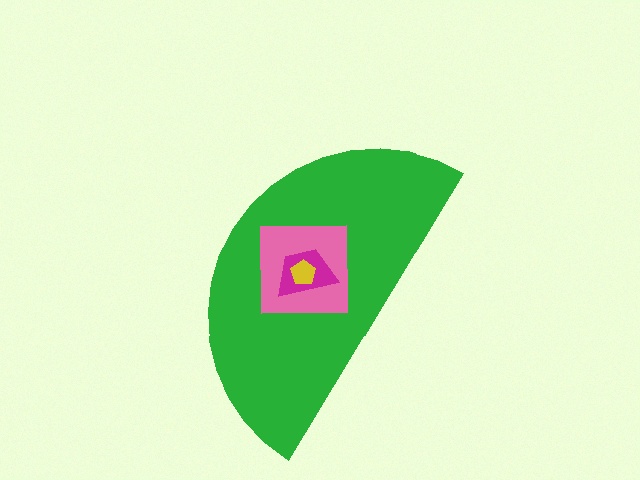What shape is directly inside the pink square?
The magenta trapezoid.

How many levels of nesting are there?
4.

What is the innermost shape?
The yellow pentagon.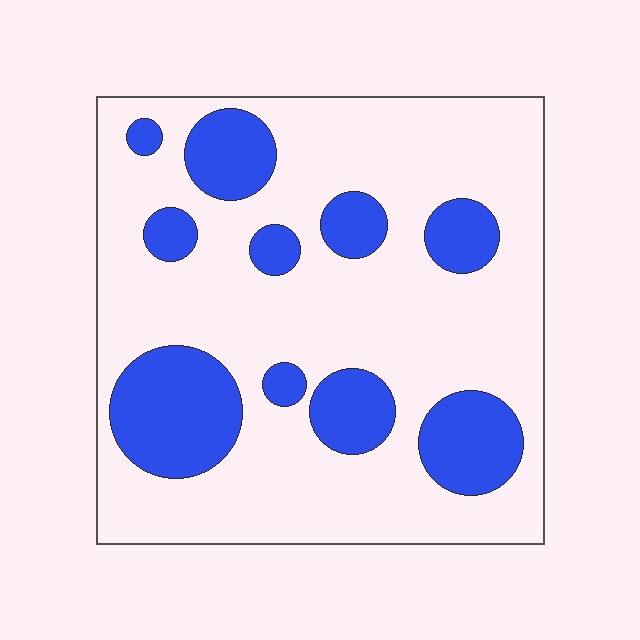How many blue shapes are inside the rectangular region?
10.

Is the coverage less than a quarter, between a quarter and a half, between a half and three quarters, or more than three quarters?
Between a quarter and a half.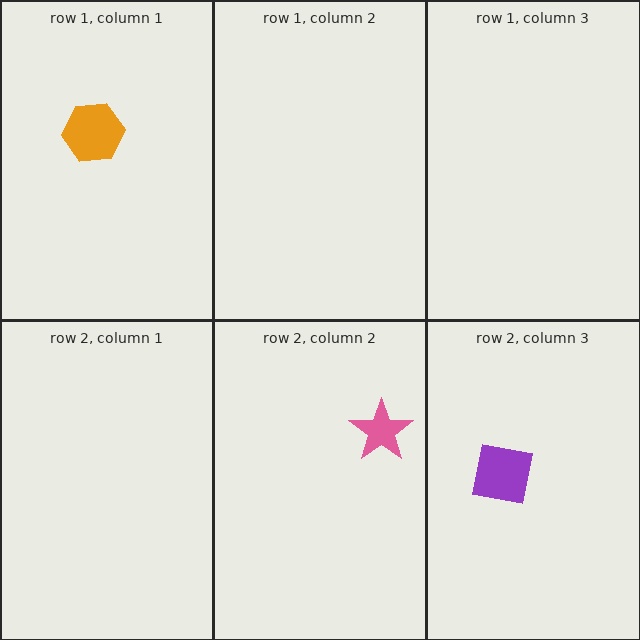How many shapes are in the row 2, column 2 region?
1.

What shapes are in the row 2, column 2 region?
The pink star.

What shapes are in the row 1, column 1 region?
The orange hexagon.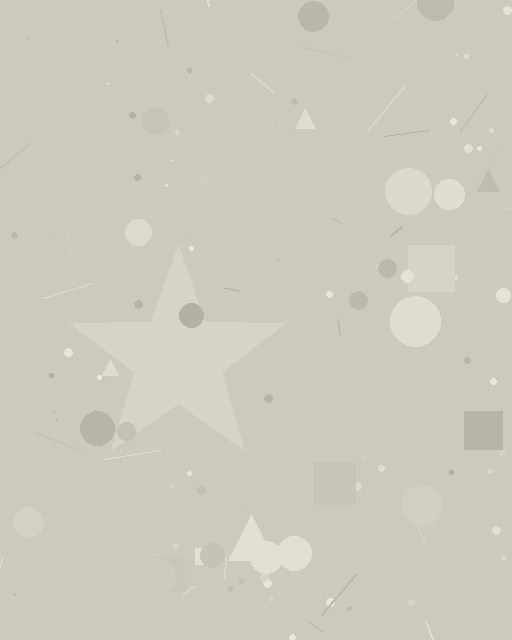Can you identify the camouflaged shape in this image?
The camouflaged shape is a star.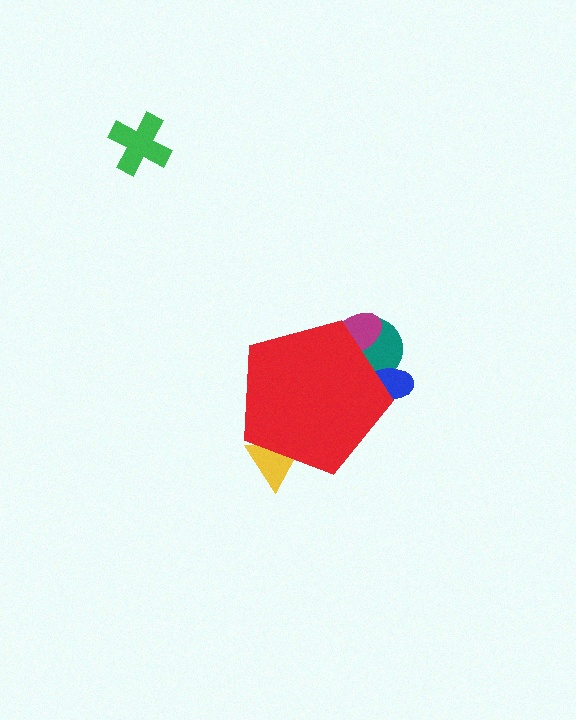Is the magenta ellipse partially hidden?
Yes, the magenta ellipse is partially hidden behind the red pentagon.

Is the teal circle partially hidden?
Yes, the teal circle is partially hidden behind the red pentagon.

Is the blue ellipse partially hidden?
Yes, the blue ellipse is partially hidden behind the red pentagon.